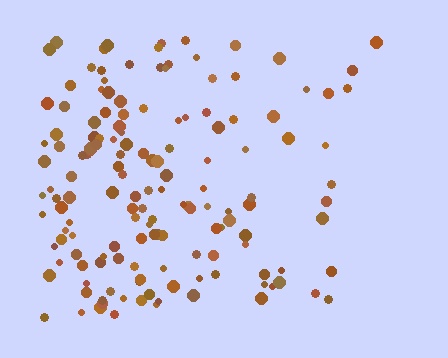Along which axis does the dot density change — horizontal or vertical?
Horizontal.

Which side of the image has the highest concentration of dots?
The left.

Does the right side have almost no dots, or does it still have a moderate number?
Still a moderate number, just noticeably fewer than the left.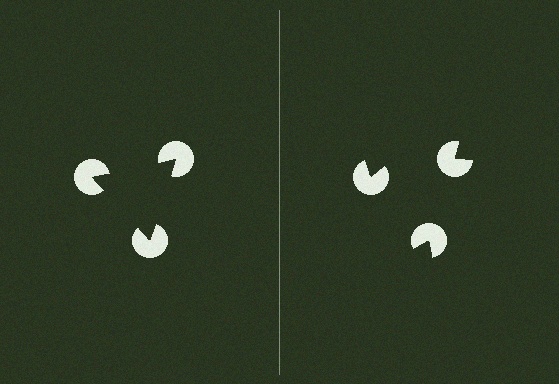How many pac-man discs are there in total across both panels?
6 — 3 on each side.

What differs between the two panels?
The pac-man discs are positioned identically on both sides; only the wedge orientations differ. On the left they align to a triangle; on the right they are misaligned.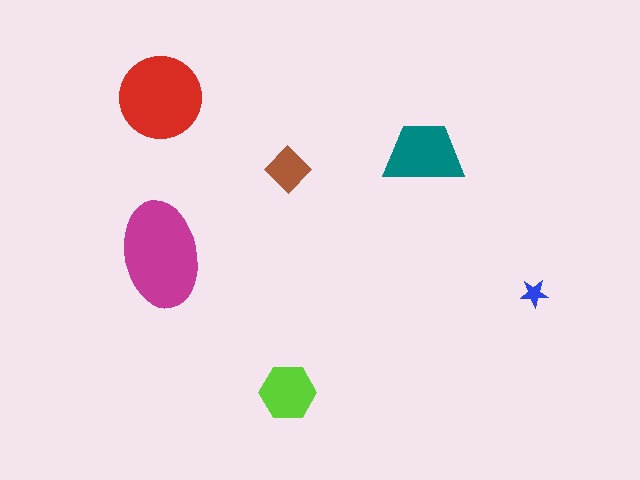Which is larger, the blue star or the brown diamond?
The brown diamond.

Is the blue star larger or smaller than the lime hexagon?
Smaller.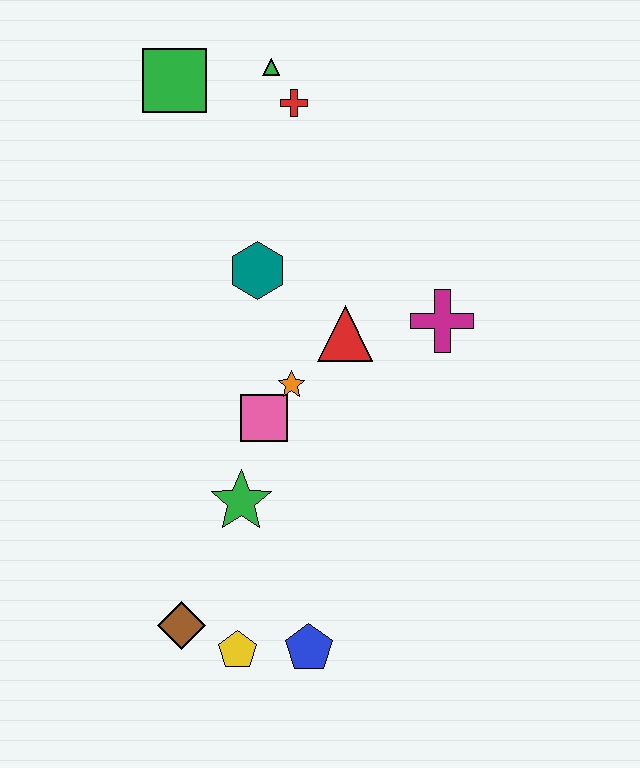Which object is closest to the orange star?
The pink square is closest to the orange star.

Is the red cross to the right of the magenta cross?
No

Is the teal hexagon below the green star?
No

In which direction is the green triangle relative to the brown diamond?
The green triangle is above the brown diamond.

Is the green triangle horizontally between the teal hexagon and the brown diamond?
No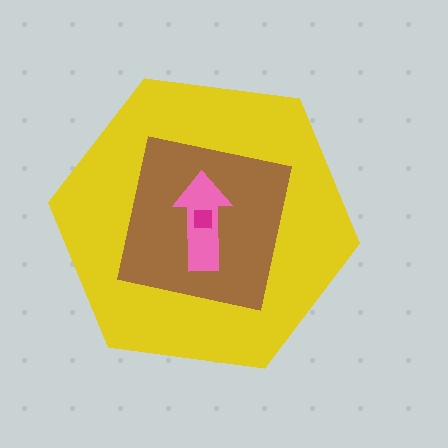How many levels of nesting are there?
4.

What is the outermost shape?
The yellow hexagon.